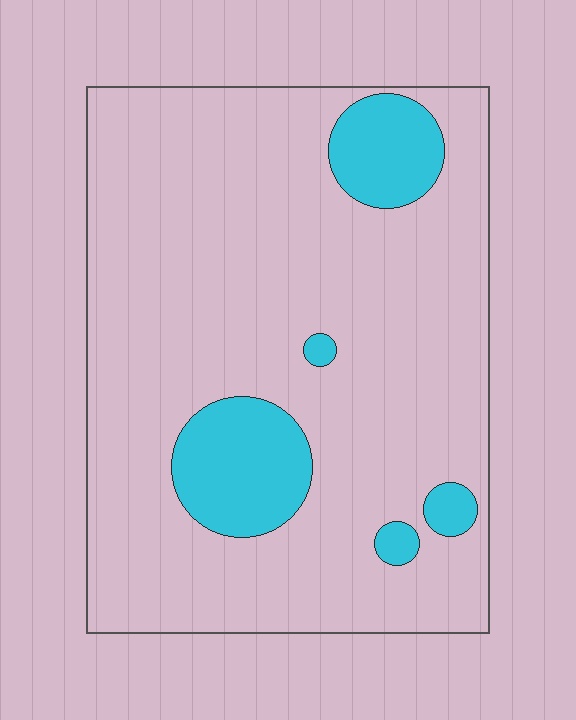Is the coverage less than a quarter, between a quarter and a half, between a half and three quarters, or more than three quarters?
Less than a quarter.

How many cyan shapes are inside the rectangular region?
5.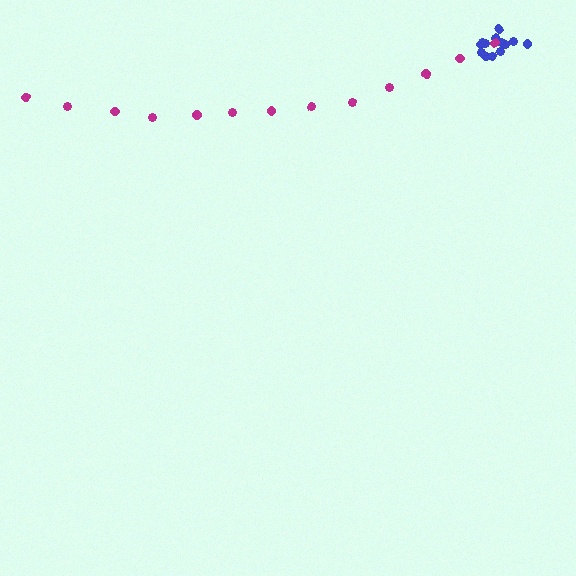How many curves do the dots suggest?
There are 2 distinct paths.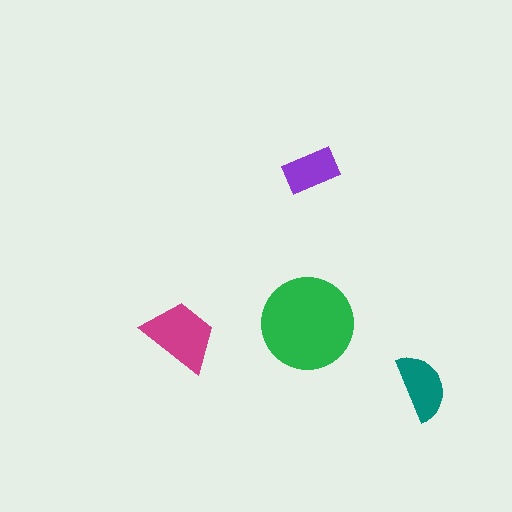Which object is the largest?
The green circle.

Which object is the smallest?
The purple rectangle.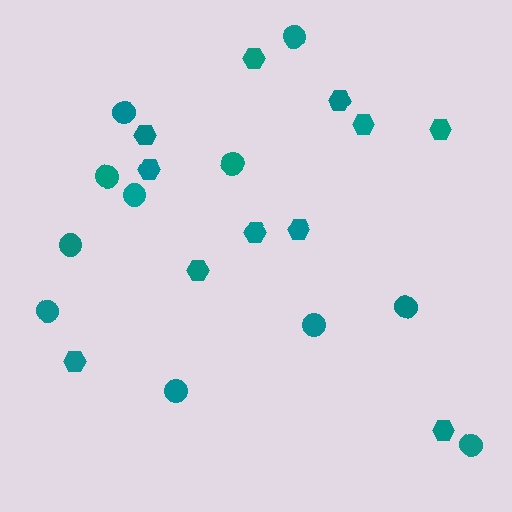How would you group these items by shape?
There are 2 groups: one group of hexagons (11) and one group of circles (11).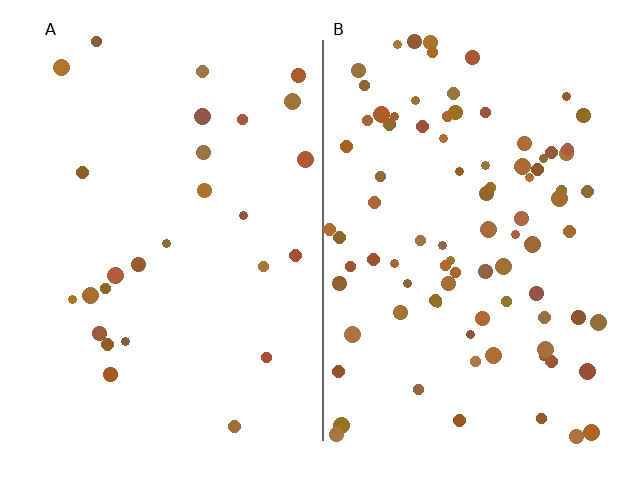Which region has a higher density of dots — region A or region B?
B (the right).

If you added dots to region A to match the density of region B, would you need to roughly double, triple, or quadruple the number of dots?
Approximately triple.